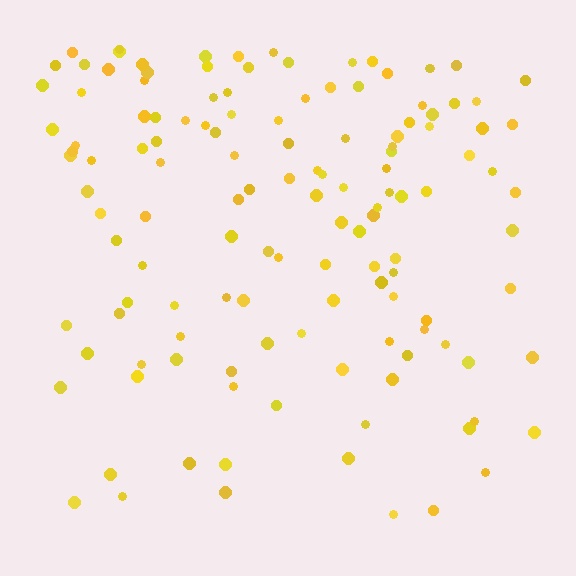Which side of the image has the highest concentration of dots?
The top.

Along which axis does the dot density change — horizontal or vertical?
Vertical.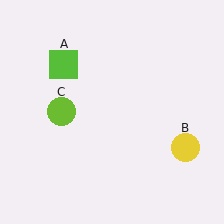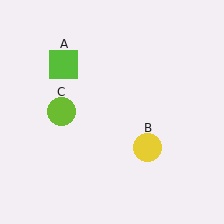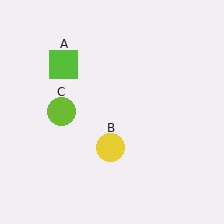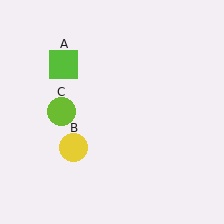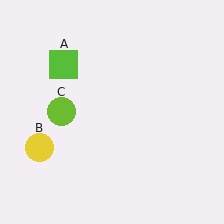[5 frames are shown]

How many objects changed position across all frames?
1 object changed position: yellow circle (object B).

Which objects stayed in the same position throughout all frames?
Lime square (object A) and lime circle (object C) remained stationary.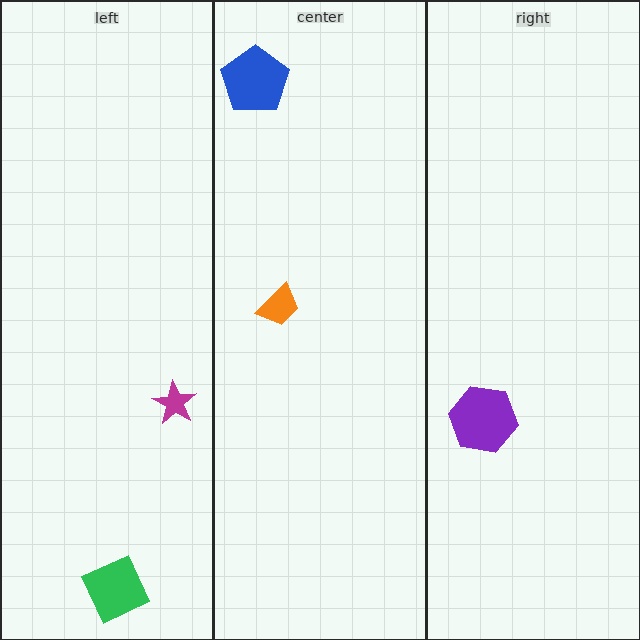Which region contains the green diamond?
The left region.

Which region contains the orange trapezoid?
The center region.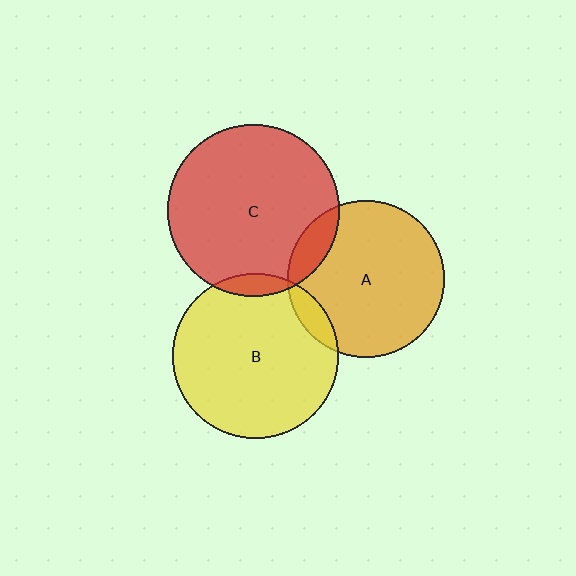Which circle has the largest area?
Circle C (red).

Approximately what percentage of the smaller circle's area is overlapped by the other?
Approximately 5%.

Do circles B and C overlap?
Yes.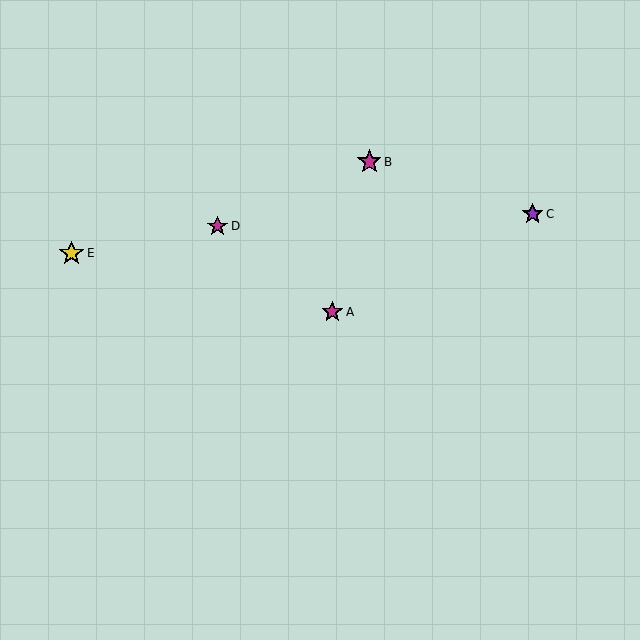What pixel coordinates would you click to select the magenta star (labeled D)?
Click at (217, 226) to select the magenta star D.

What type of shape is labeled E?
Shape E is a yellow star.